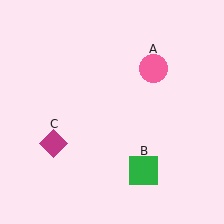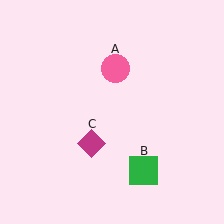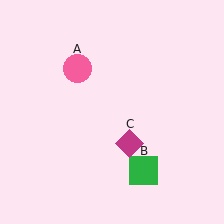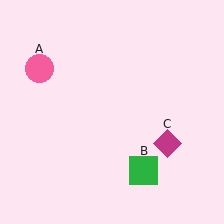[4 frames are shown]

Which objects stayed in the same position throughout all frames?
Green square (object B) remained stationary.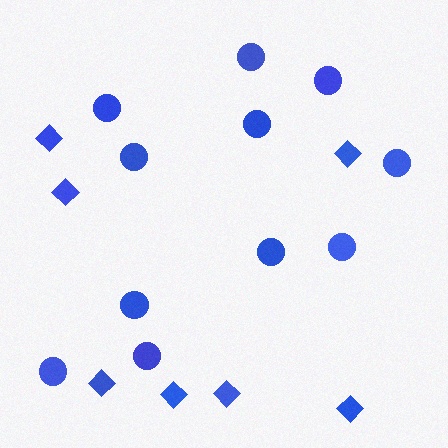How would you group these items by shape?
There are 2 groups: one group of diamonds (7) and one group of circles (11).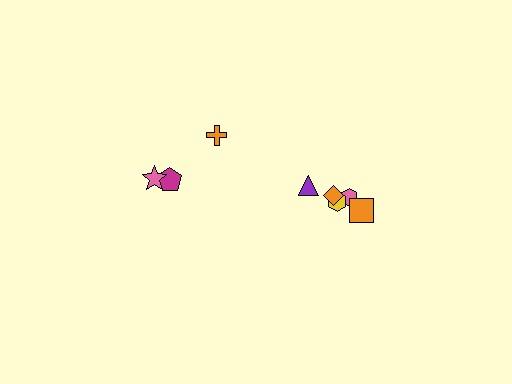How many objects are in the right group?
There are 5 objects.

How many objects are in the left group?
There are 3 objects.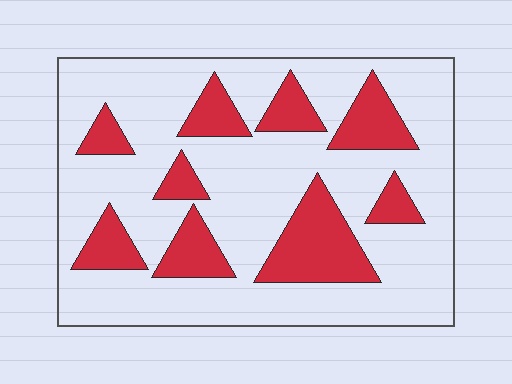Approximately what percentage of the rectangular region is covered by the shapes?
Approximately 25%.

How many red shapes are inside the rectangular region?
9.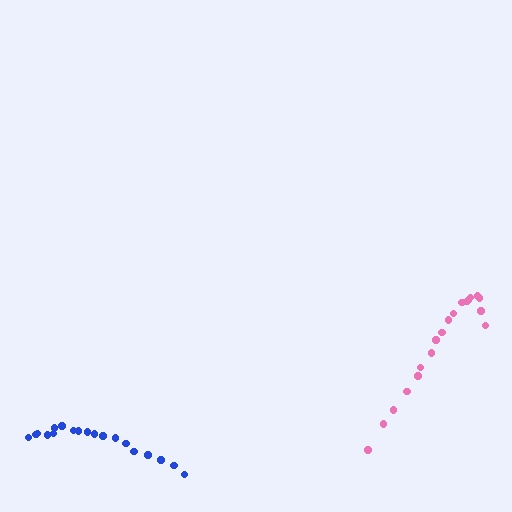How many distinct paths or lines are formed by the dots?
There are 2 distinct paths.